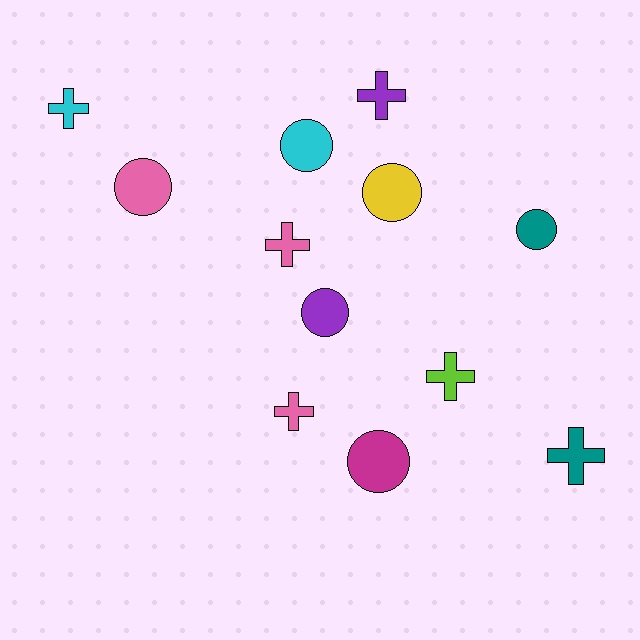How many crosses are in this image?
There are 6 crosses.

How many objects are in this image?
There are 12 objects.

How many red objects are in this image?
There are no red objects.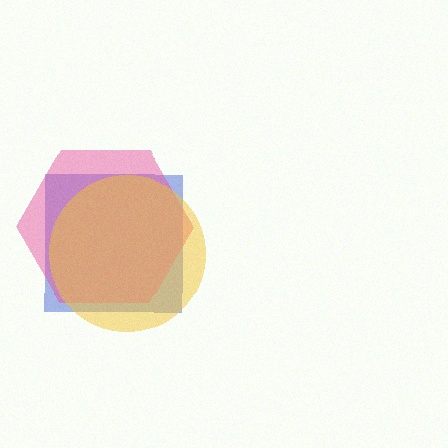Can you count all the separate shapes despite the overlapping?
Yes, there are 3 separate shapes.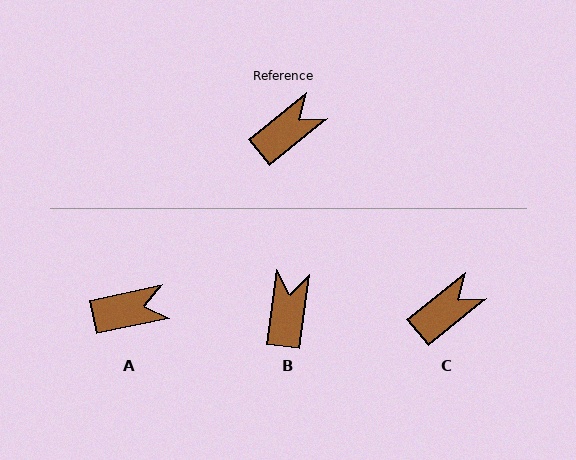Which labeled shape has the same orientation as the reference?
C.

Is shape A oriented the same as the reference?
No, it is off by about 27 degrees.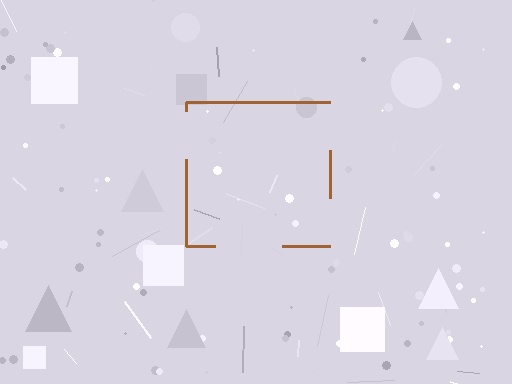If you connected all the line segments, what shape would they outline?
They would outline a square.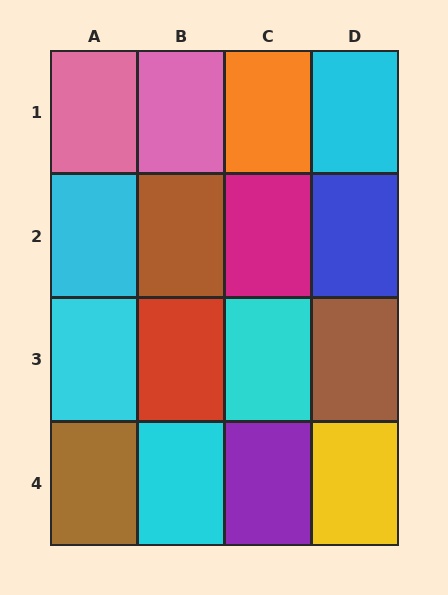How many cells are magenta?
1 cell is magenta.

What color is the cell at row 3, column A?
Cyan.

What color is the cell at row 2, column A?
Cyan.